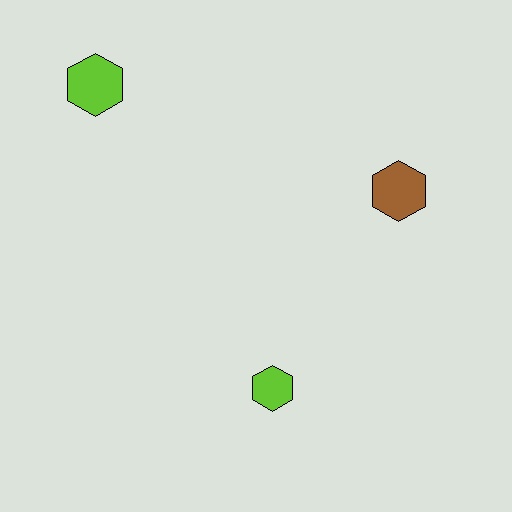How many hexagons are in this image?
There are 3 hexagons.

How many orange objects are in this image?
There are no orange objects.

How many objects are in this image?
There are 3 objects.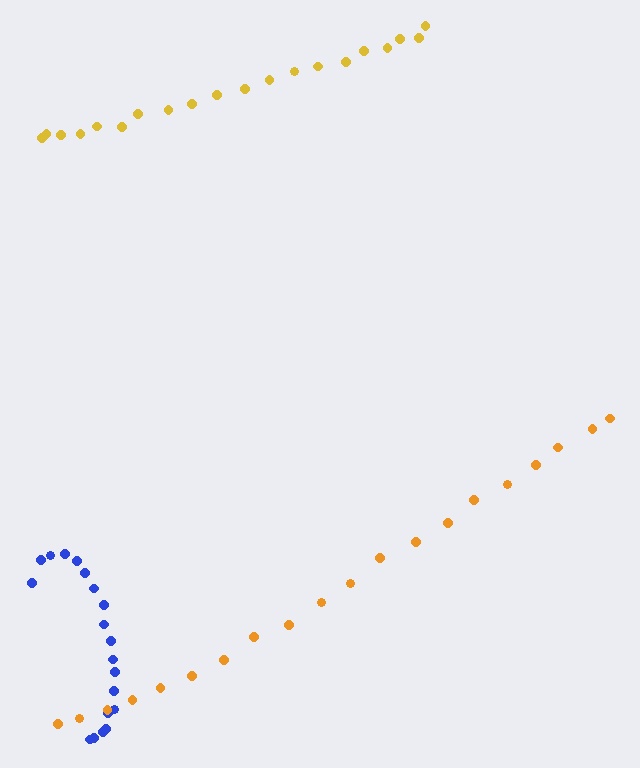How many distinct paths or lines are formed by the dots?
There are 3 distinct paths.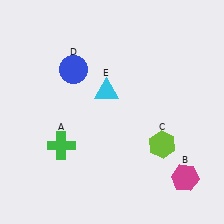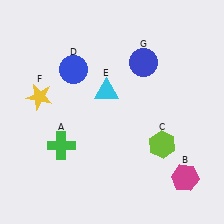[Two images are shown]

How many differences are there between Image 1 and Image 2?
There are 2 differences between the two images.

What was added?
A yellow star (F), a blue circle (G) were added in Image 2.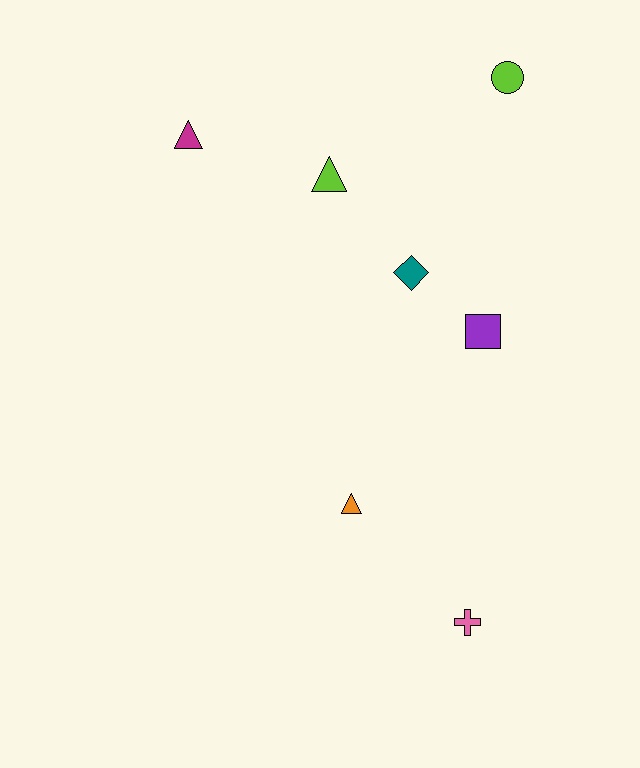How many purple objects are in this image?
There is 1 purple object.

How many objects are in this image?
There are 7 objects.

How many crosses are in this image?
There is 1 cross.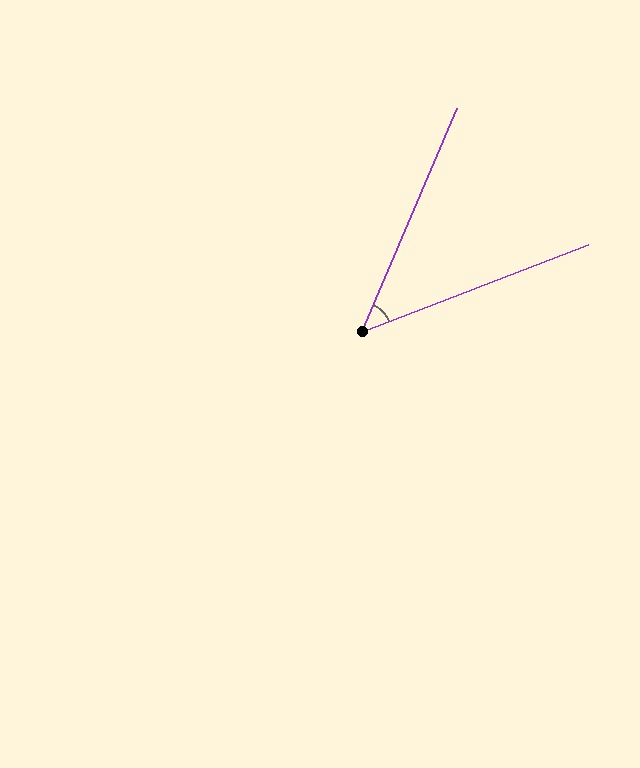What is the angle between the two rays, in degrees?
Approximately 46 degrees.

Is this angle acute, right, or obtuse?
It is acute.